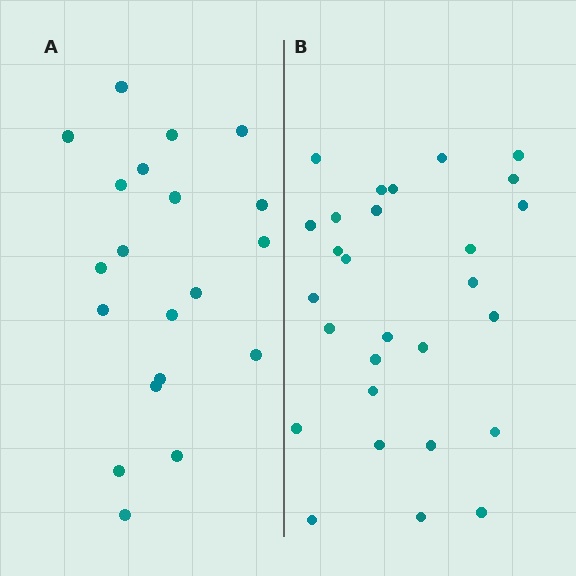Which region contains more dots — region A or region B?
Region B (the right region) has more dots.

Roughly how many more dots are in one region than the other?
Region B has roughly 8 or so more dots than region A.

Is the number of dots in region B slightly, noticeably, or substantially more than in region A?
Region B has noticeably more, but not dramatically so. The ratio is roughly 1.4 to 1.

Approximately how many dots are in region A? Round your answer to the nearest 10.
About 20 dots.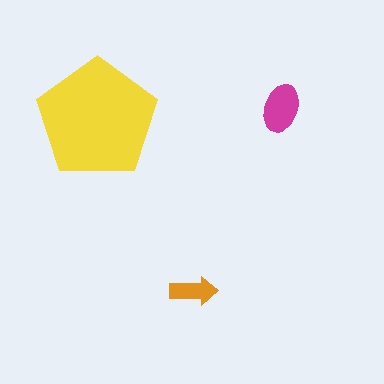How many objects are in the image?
There are 3 objects in the image.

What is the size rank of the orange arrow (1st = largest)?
3rd.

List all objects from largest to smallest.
The yellow pentagon, the magenta ellipse, the orange arrow.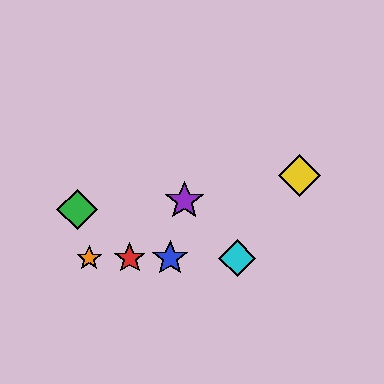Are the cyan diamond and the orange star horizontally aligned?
Yes, both are at y≈258.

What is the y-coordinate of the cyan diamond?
The cyan diamond is at y≈258.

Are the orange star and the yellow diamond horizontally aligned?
No, the orange star is at y≈258 and the yellow diamond is at y≈175.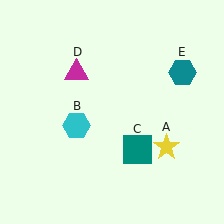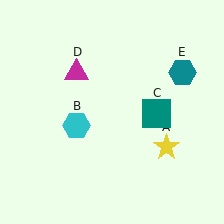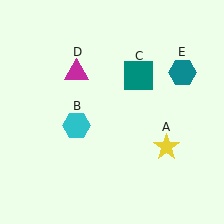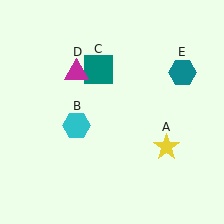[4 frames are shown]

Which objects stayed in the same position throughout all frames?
Yellow star (object A) and cyan hexagon (object B) and magenta triangle (object D) and teal hexagon (object E) remained stationary.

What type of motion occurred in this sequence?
The teal square (object C) rotated counterclockwise around the center of the scene.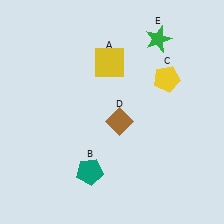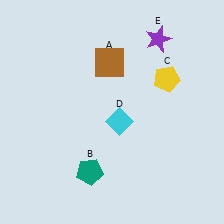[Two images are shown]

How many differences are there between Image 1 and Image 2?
There are 3 differences between the two images.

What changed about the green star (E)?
In Image 1, E is green. In Image 2, it changed to purple.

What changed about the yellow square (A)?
In Image 1, A is yellow. In Image 2, it changed to brown.